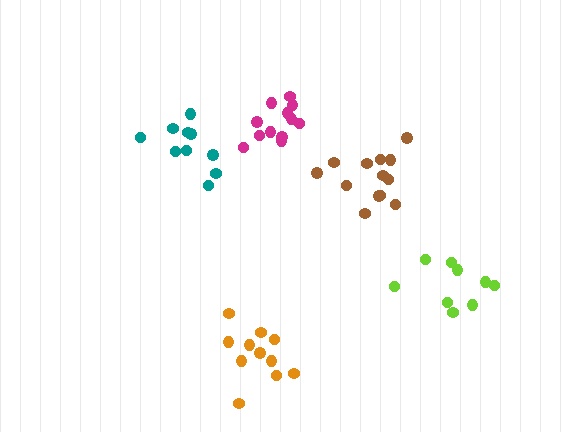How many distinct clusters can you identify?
There are 5 distinct clusters.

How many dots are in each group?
Group 1: 12 dots, Group 2: 10 dots, Group 3: 9 dots, Group 4: 11 dots, Group 5: 13 dots (55 total).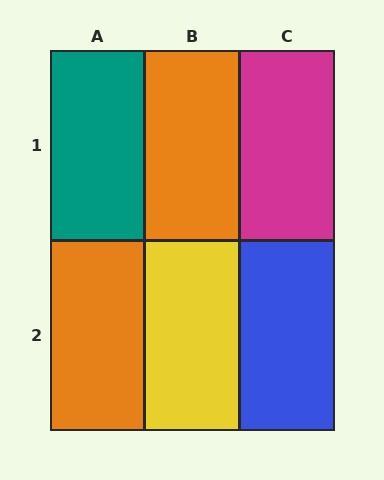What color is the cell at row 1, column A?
Teal.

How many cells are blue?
1 cell is blue.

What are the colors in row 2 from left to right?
Orange, yellow, blue.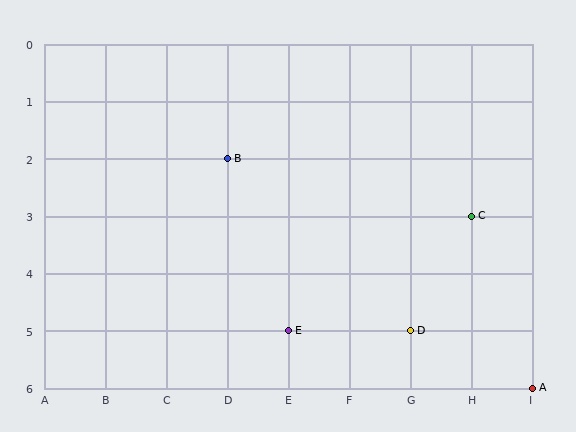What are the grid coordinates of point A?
Point A is at grid coordinates (I, 6).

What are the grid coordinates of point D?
Point D is at grid coordinates (G, 5).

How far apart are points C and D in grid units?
Points C and D are 1 column and 2 rows apart (about 2.2 grid units diagonally).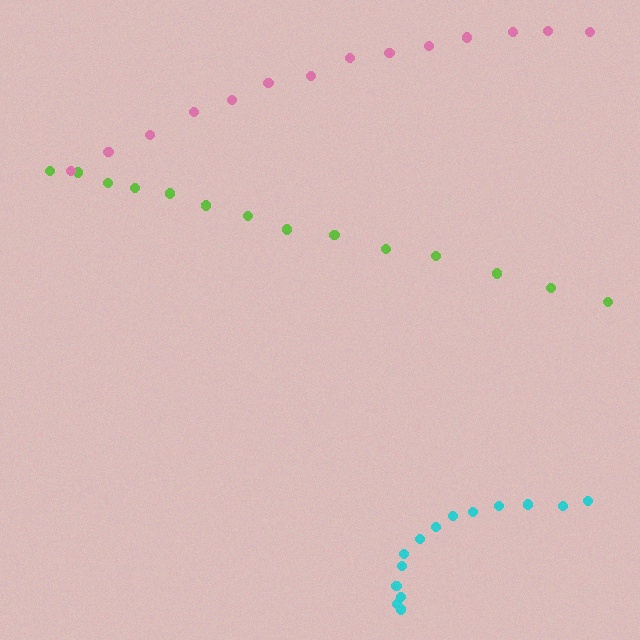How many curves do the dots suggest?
There are 3 distinct paths.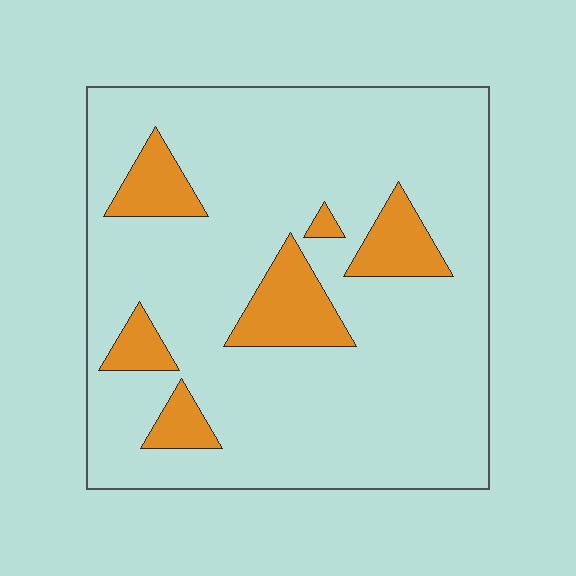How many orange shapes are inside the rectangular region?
6.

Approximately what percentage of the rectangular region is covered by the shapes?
Approximately 15%.